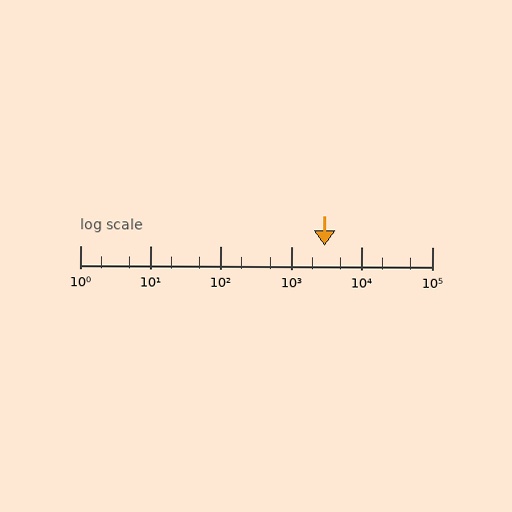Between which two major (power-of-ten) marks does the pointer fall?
The pointer is between 1000 and 10000.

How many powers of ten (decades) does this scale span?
The scale spans 5 decades, from 1 to 100000.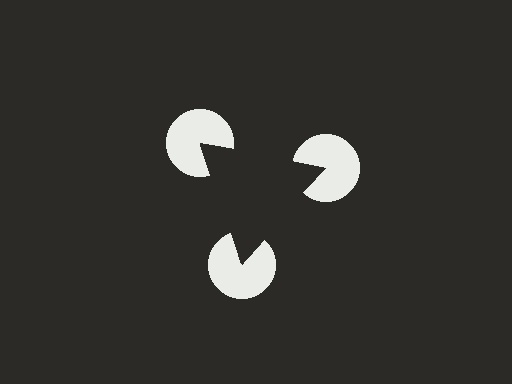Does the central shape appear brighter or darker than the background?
It typically appears slightly darker than the background, even though no actual brightness change is drawn.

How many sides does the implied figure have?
3 sides.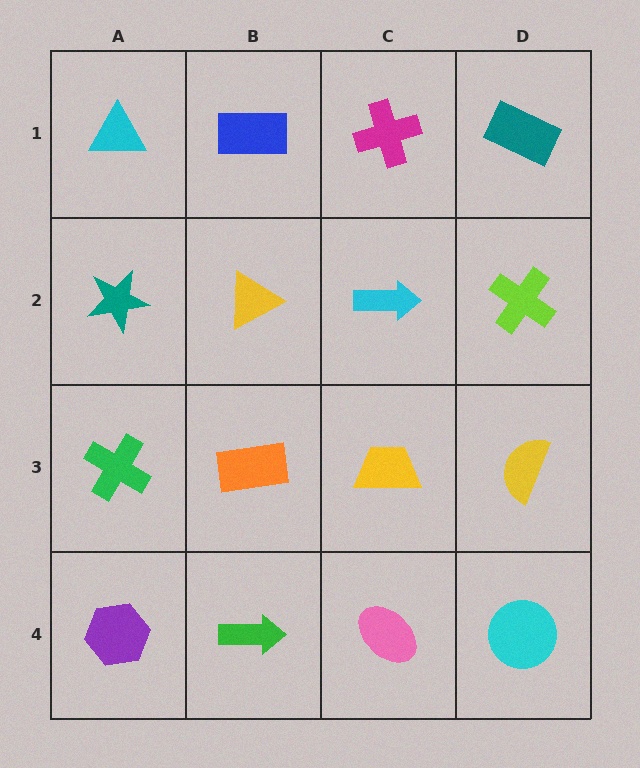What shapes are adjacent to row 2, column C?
A magenta cross (row 1, column C), a yellow trapezoid (row 3, column C), a yellow triangle (row 2, column B), a lime cross (row 2, column D).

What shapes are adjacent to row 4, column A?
A green cross (row 3, column A), a green arrow (row 4, column B).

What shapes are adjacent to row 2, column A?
A cyan triangle (row 1, column A), a green cross (row 3, column A), a yellow triangle (row 2, column B).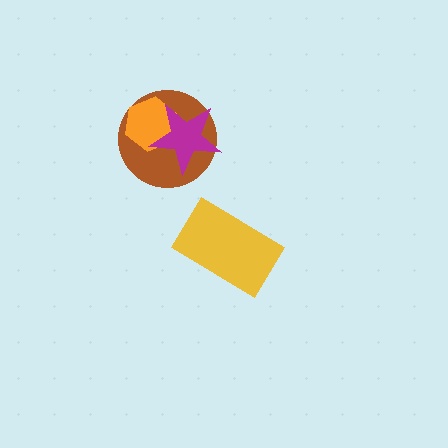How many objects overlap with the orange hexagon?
2 objects overlap with the orange hexagon.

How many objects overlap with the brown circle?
2 objects overlap with the brown circle.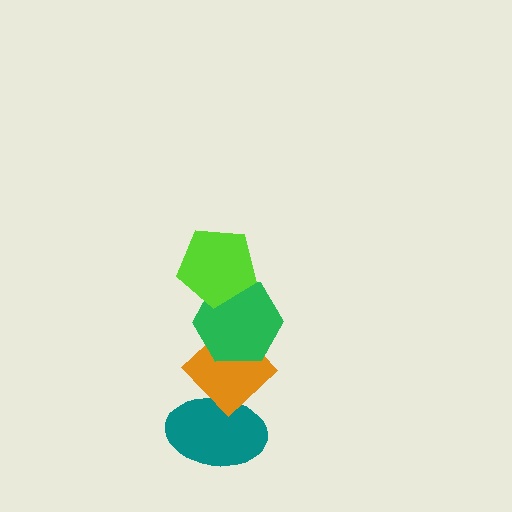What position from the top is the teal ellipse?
The teal ellipse is 4th from the top.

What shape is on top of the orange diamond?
The green hexagon is on top of the orange diamond.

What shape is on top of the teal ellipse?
The orange diamond is on top of the teal ellipse.